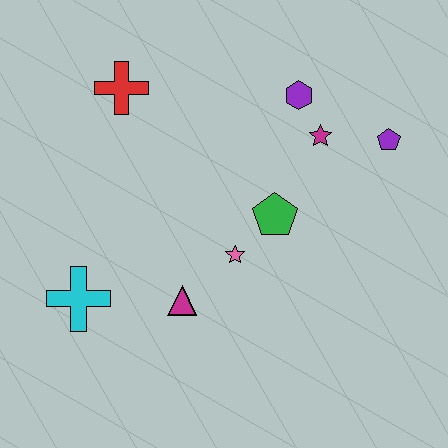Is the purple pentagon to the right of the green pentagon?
Yes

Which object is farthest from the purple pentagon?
The cyan cross is farthest from the purple pentagon.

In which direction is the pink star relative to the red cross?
The pink star is below the red cross.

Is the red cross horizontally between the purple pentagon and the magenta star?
No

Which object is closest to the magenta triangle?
The pink star is closest to the magenta triangle.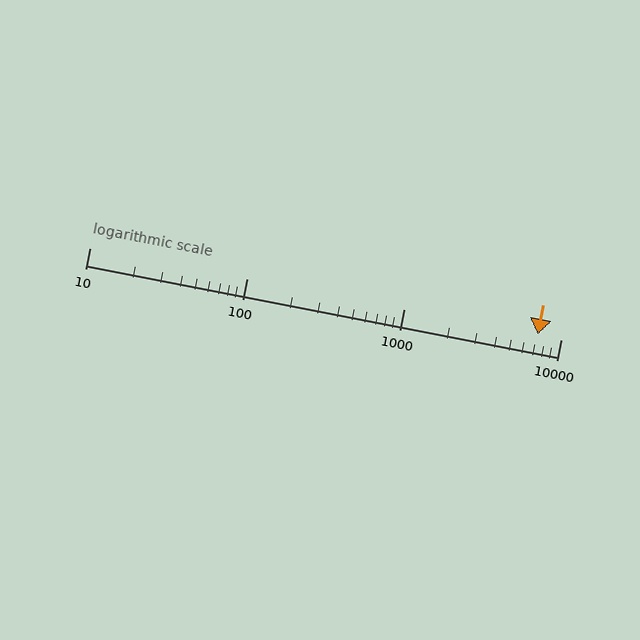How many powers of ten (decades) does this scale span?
The scale spans 3 decades, from 10 to 10000.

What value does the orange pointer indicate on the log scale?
The pointer indicates approximately 7100.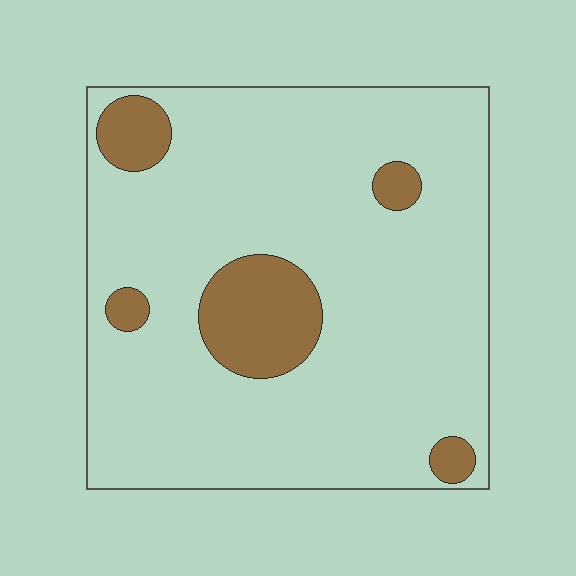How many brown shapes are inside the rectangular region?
5.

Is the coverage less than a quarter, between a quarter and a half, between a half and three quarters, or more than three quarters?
Less than a quarter.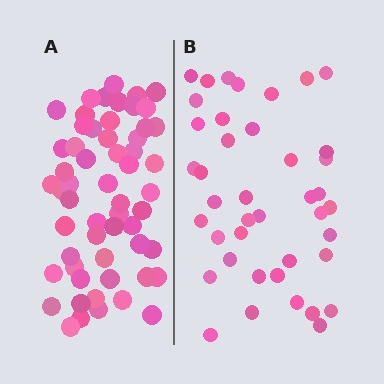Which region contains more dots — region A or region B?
Region A (the left region) has more dots.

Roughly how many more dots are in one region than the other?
Region A has approximately 15 more dots than region B.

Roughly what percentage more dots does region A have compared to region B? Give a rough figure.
About 40% more.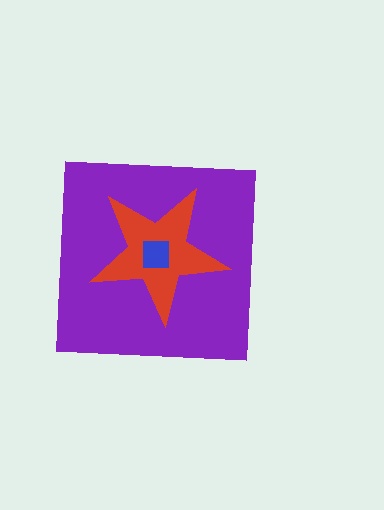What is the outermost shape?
The purple square.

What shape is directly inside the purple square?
The red star.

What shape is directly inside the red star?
The blue square.